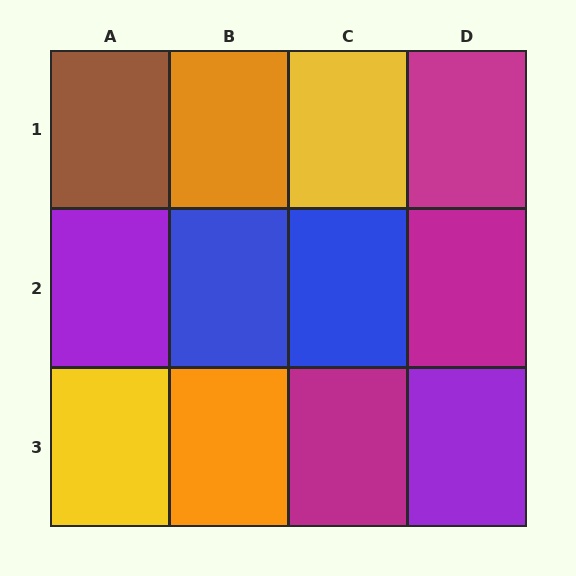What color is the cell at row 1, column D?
Magenta.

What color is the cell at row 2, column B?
Blue.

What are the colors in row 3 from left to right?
Yellow, orange, magenta, purple.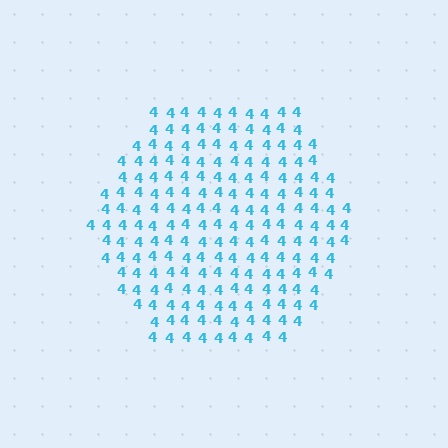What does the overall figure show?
The overall figure shows a hexagon.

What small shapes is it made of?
It is made of small digit 4's.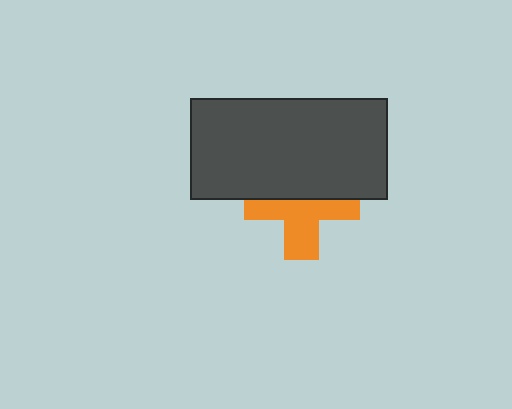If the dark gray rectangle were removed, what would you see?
You would see the complete orange cross.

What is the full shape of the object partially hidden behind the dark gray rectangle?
The partially hidden object is an orange cross.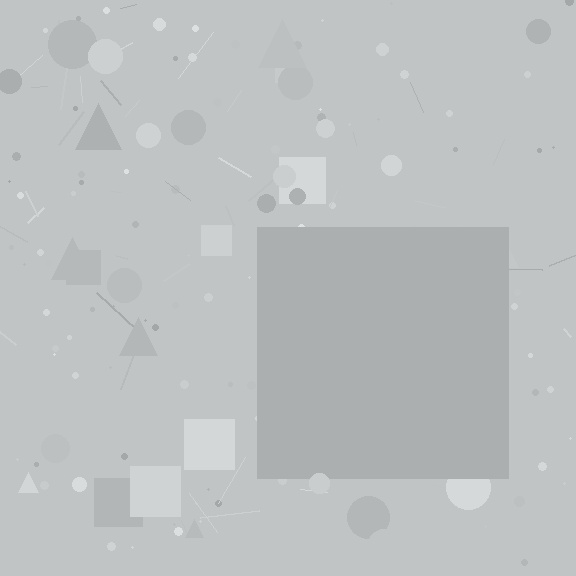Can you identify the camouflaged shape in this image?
The camouflaged shape is a square.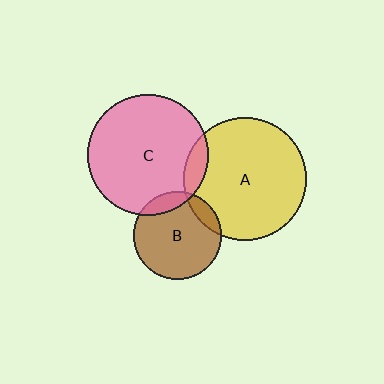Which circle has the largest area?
Circle A (yellow).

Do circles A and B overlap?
Yes.